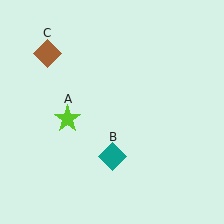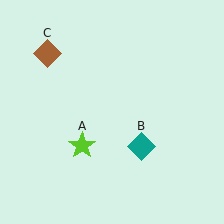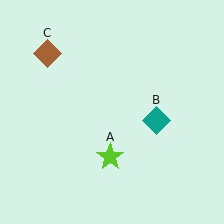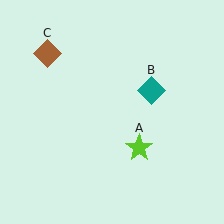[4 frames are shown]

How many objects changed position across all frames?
2 objects changed position: lime star (object A), teal diamond (object B).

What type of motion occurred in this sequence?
The lime star (object A), teal diamond (object B) rotated counterclockwise around the center of the scene.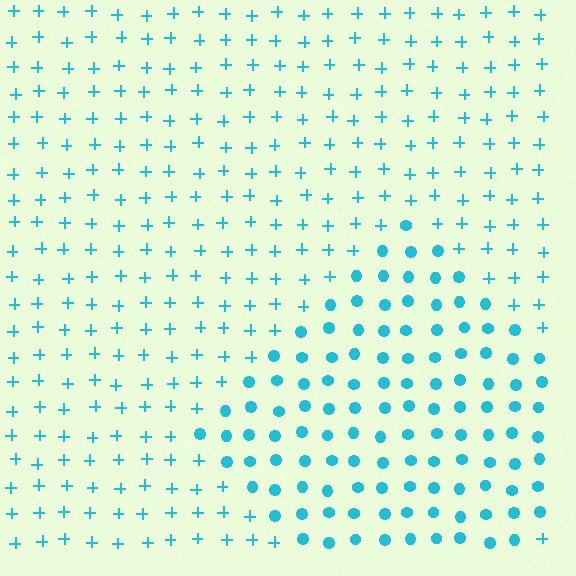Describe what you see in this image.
The image is filled with small cyan elements arranged in a uniform grid. A diamond-shaped region contains circles, while the surrounding area contains plus signs. The boundary is defined purely by the change in element shape.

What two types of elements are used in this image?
The image uses circles inside the diamond region and plus signs outside it.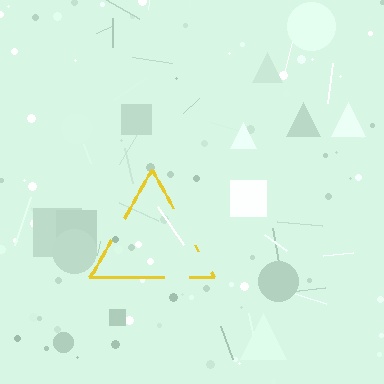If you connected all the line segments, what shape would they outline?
They would outline a triangle.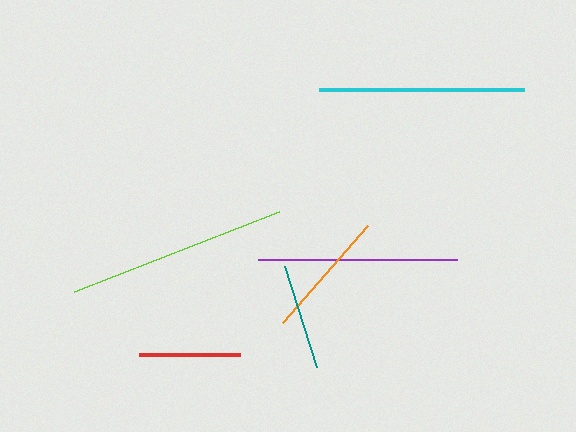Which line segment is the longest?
The lime line is the longest at approximately 220 pixels.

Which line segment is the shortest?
The red line is the shortest at approximately 100 pixels.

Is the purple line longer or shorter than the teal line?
The purple line is longer than the teal line.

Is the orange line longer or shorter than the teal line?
The orange line is longer than the teal line.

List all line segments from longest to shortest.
From longest to shortest: lime, cyan, purple, orange, teal, red.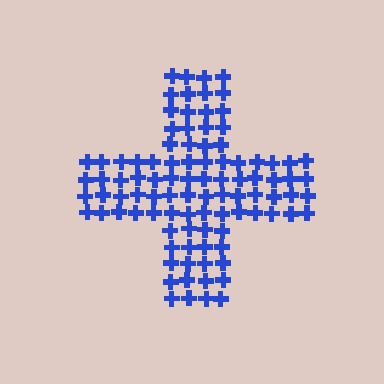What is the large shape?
The large shape is a cross.